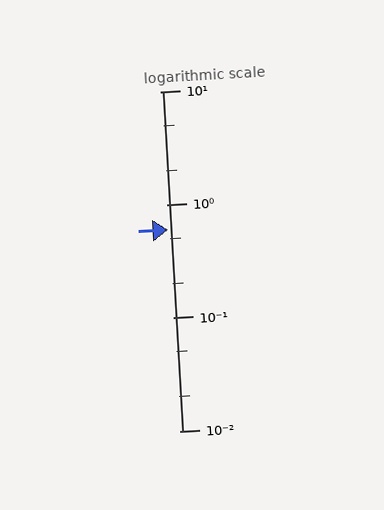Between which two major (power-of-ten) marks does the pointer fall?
The pointer is between 0.1 and 1.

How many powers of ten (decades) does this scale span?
The scale spans 3 decades, from 0.01 to 10.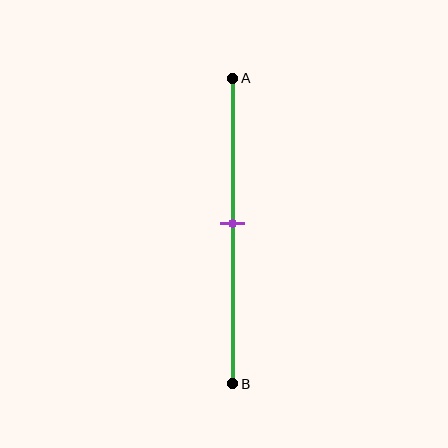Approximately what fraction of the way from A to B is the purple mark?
The purple mark is approximately 45% of the way from A to B.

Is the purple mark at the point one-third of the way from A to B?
No, the mark is at about 45% from A, not at the 33% one-third point.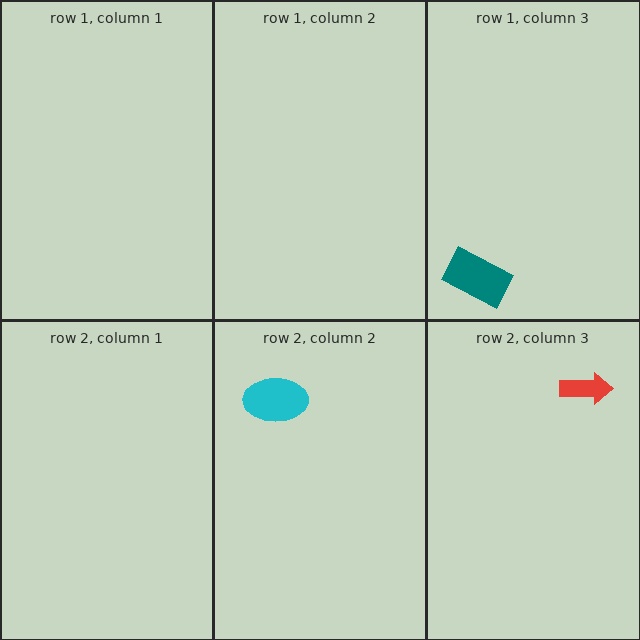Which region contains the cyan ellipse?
The row 2, column 2 region.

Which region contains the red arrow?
The row 2, column 3 region.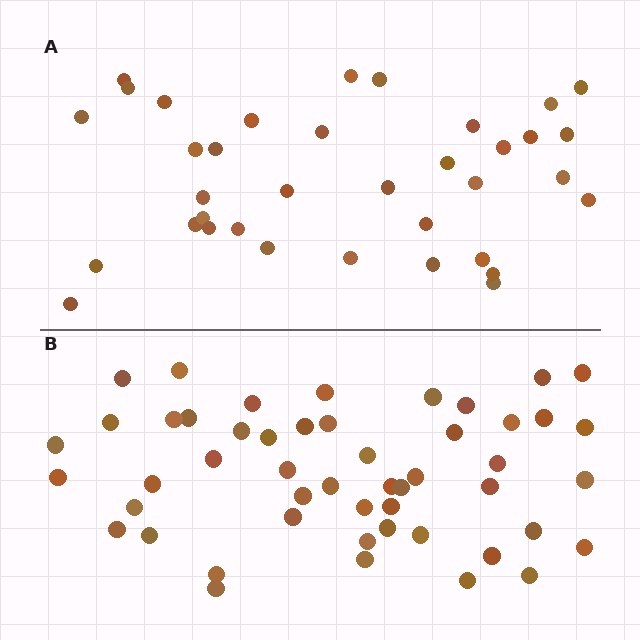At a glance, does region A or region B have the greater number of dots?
Region B (the bottom region) has more dots.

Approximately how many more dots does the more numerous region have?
Region B has approximately 15 more dots than region A.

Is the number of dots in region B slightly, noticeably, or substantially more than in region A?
Region B has noticeably more, but not dramatically so. The ratio is roughly 1.4 to 1.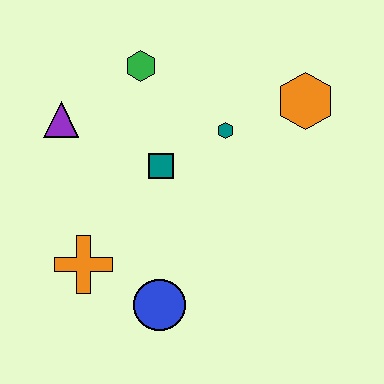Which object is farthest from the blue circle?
The orange hexagon is farthest from the blue circle.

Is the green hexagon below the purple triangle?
No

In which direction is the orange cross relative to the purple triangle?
The orange cross is below the purple triangle.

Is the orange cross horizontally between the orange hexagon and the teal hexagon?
No